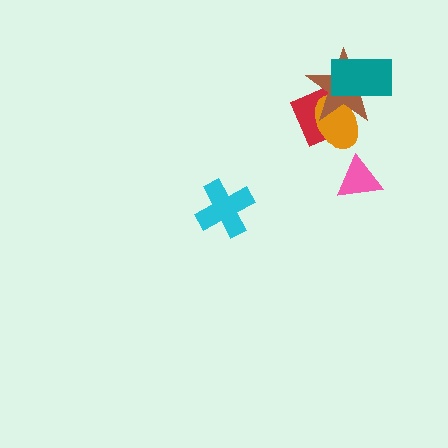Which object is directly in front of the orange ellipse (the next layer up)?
The brown star is directly in front of the orange ellipse.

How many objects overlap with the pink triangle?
0 objects overlap with the pink triangle.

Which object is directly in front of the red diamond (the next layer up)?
The orange ellipse is directly in front of the red diamond.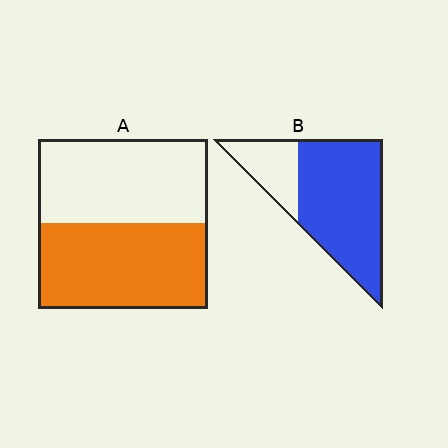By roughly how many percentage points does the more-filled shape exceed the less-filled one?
By roughly 25 percentage points (B over A).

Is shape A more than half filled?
Roughly half.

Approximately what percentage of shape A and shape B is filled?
A is approximately 50% and B is approximately 75%.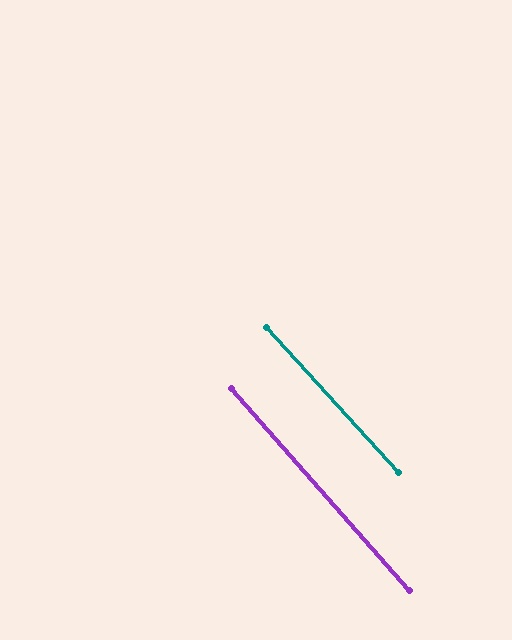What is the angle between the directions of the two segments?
Approximately 1 degree.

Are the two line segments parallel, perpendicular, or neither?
Parallel — their directions differ by only 1.1°.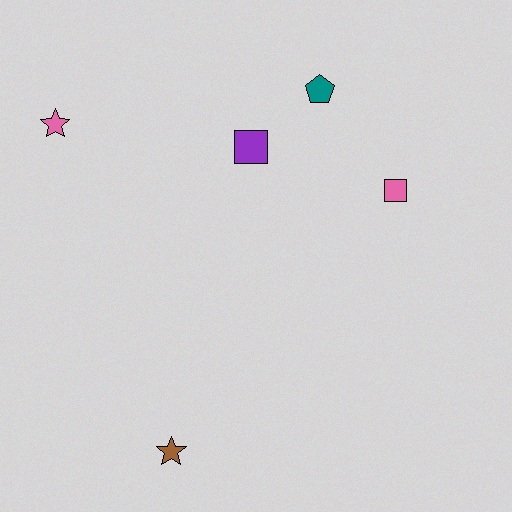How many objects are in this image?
There are 5 objects.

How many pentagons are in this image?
There is 1 pentagon.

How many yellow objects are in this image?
There are no yellow objects.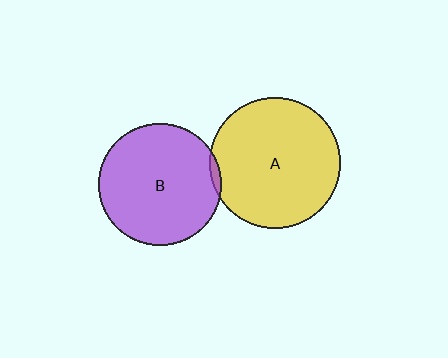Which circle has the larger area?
Circle A (yellow).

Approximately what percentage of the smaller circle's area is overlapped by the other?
Approximately 5%.